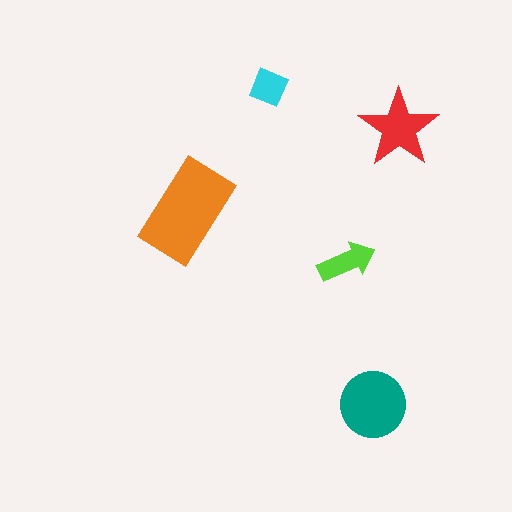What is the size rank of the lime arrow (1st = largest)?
4th.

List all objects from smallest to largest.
The cyan square, the lime arrow, the red star, the teal circle, the orange rectangle.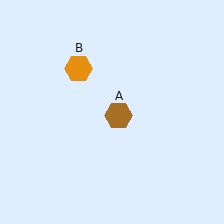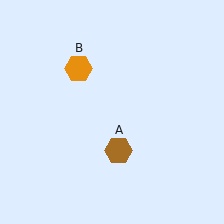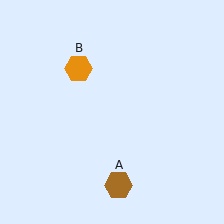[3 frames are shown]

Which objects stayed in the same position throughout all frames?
Orange hexagon (object B) remained stationary.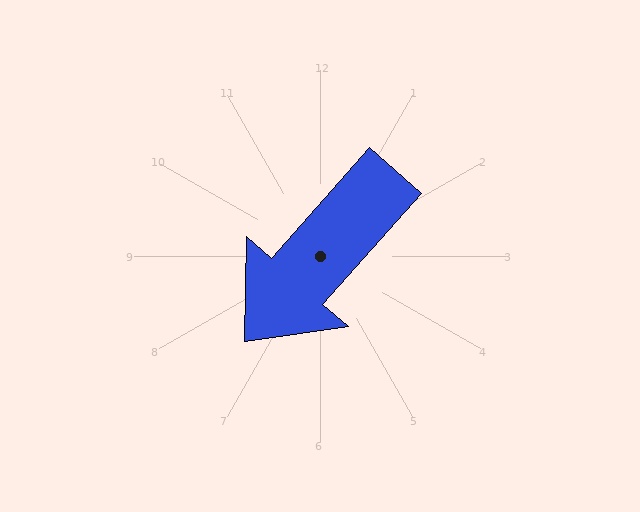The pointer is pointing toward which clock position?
Roughly 7 o'clock.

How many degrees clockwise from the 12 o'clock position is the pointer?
Approximately 222 degrees.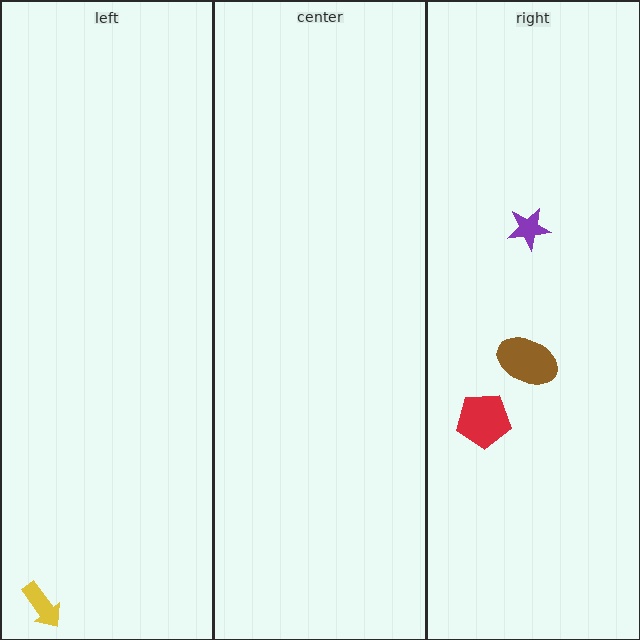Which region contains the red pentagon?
The right region.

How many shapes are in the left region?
1.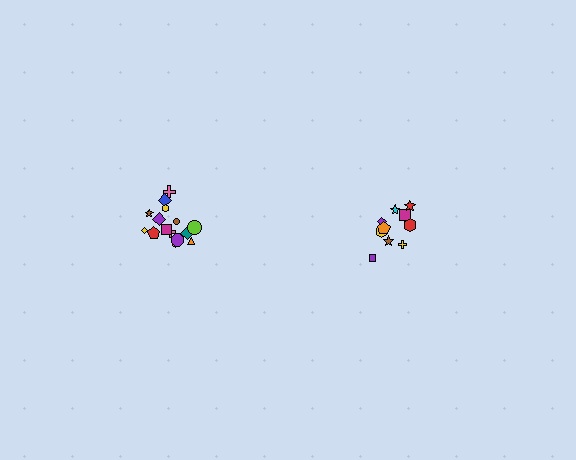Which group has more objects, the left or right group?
The left group.